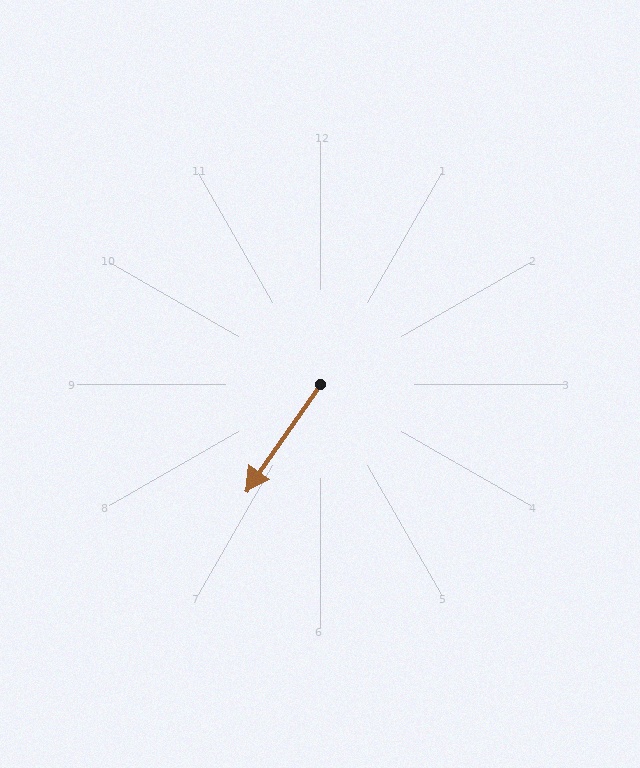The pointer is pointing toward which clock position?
Roughly 7 o'clock.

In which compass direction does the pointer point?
Southwest.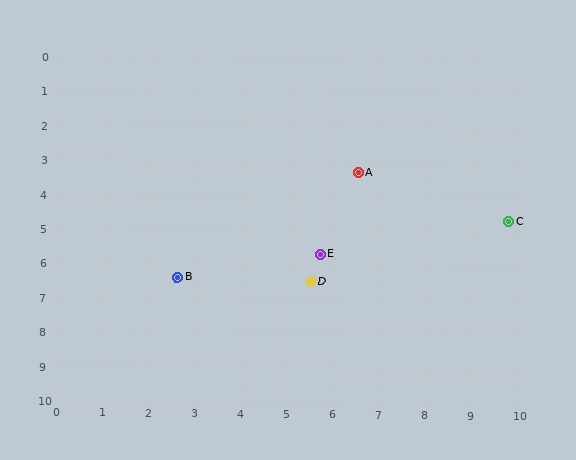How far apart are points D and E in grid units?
Points D and E are about 0.8 grid units apart.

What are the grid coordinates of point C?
Point C is at approximately (9.8, 4.7).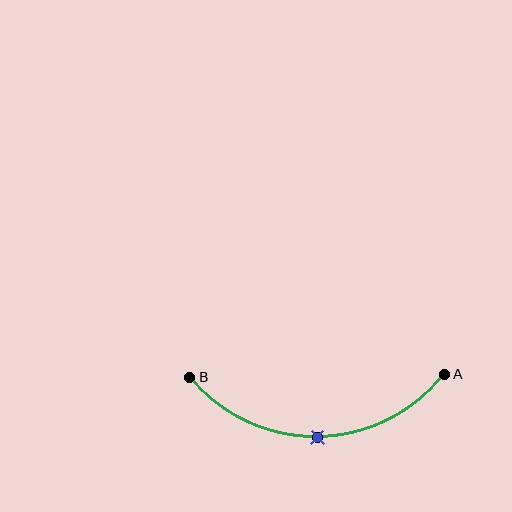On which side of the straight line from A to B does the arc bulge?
The arc bulges below the straight line connecting A and B.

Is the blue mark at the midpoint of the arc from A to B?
Yes. The blue mark lies on the arc at equal arc-length from both A and B — it is the arc midpoint.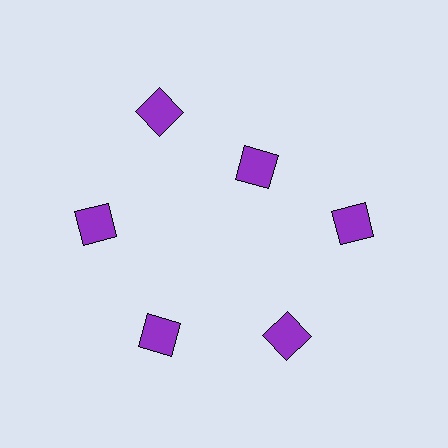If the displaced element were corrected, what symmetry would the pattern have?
It would have 6-fold rotational symmetry — the pattern would map onto itself every 60 degrees.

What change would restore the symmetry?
The symmetry would be restored by moving it outward, back onto the ring so that all 6 diamonds sit at equal angles and equal distance from the center.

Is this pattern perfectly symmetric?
No. The 6 purple diamonds are arranged in a ring, but one element near the 1 o'clock position is pulled inward toward the center, breaking the 6-fold rotational symmetry.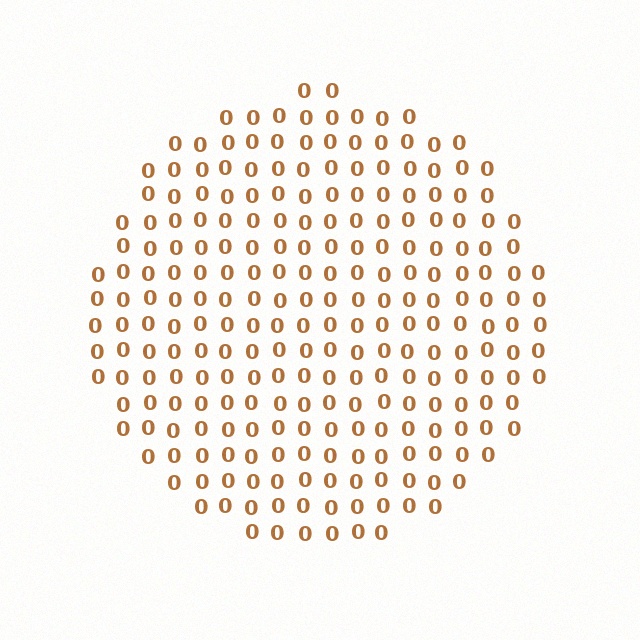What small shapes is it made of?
It is made of small digit 0's.